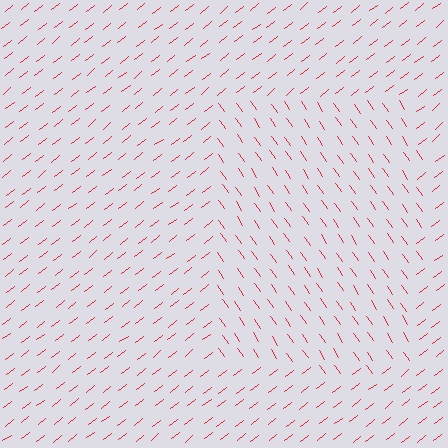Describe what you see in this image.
The image is filled with small red line segments. A rectangle region in the image has lines oriented differently from the surrounding lines, creating a visible texture boundary.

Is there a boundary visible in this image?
Yes, there is a texture boundary formed by a change in line orientation.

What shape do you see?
I see a rectangle.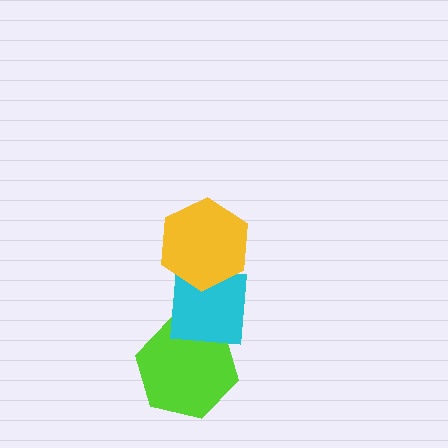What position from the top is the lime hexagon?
The lime hexagon is 3rd from the top.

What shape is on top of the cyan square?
The yellow hexagon is on top of the cyan square.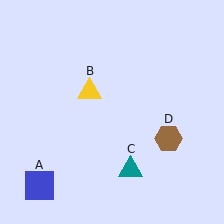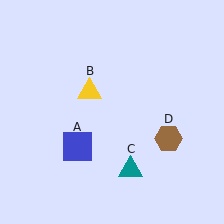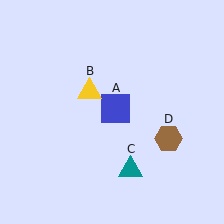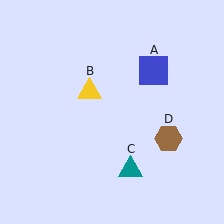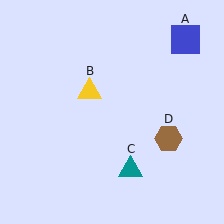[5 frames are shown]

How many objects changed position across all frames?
1 object changed position: blue square (object A).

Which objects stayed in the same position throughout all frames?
Yellow triangle (object B) and teal triangle (object C) and brown hexagon (object D) remained stationary.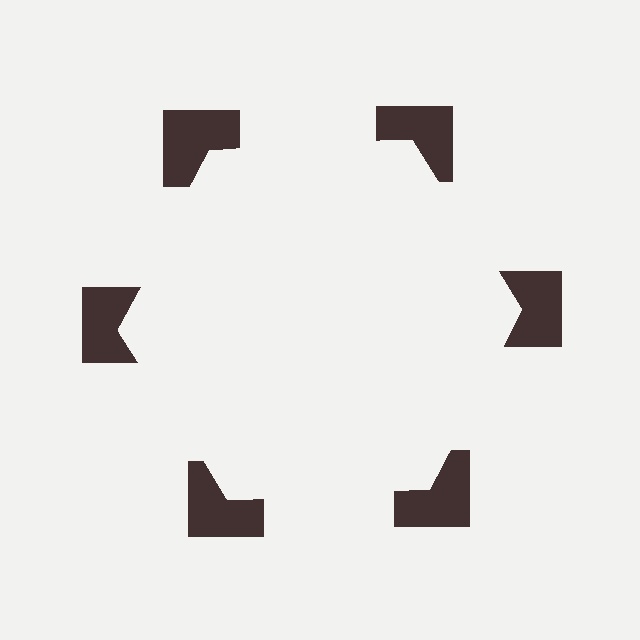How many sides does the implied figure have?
6 sides.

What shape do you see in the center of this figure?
An illusory hexagon — its edges are inferred from the aligned wedge cuts in the notched squares, not physically drawn.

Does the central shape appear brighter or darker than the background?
It typically appears slightly brighter than the background, even though no actual brightness change is drawn.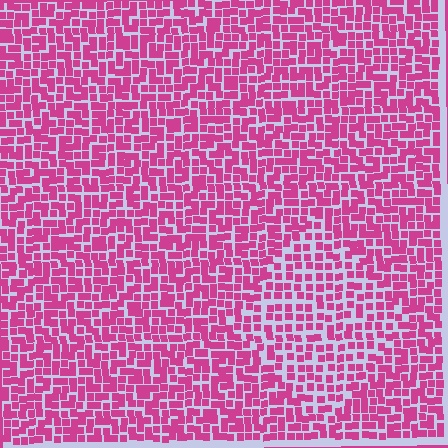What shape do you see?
I see a diamond.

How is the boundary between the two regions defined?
The boundary is defined by a change in element density (approximately 1.5x ratio). All elements are the same color, size, and shape.